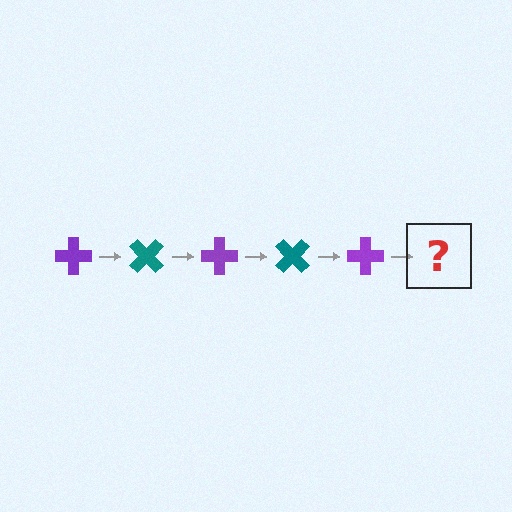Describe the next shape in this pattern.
It should be a teal cross, rotated 225 degrees from the start.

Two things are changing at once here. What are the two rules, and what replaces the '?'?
The two rules are that it rotates 45 degrees each step and the color cycles through purple and teal. The '?' should be a teal cross, rotated 225 degrees from the start.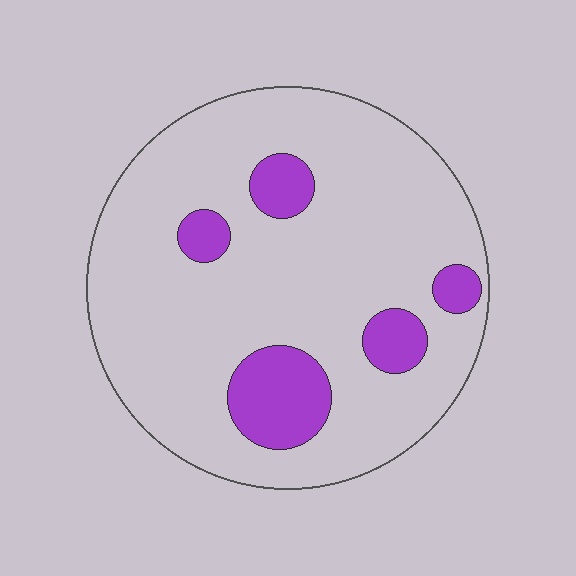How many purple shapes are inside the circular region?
5.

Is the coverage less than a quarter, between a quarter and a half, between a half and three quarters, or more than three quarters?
Less than a quarter.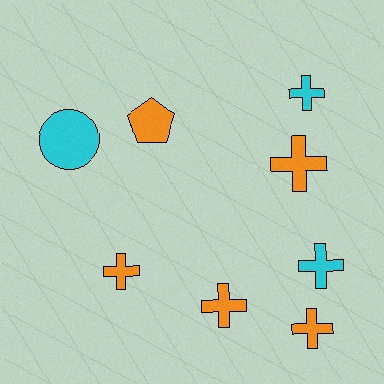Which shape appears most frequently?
Cross, with 6 objects.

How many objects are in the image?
There are 8 objects.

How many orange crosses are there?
There are 4 orange crosses.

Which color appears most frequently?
Orange, with 5 objects.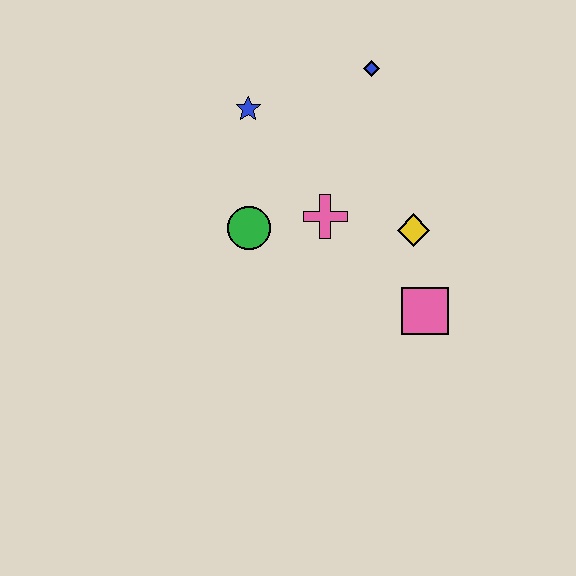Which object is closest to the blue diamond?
The blue star is closest to the blue diamond.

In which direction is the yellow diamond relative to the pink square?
The yellow diamond is above the pink square.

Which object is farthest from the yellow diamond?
The blue star is farthest from the yellow diamond.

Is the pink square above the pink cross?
No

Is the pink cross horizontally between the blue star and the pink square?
Yes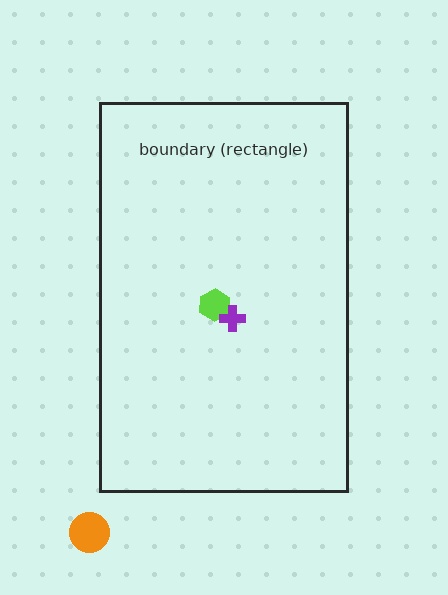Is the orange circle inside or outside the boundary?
Outside.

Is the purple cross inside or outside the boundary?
Inside.